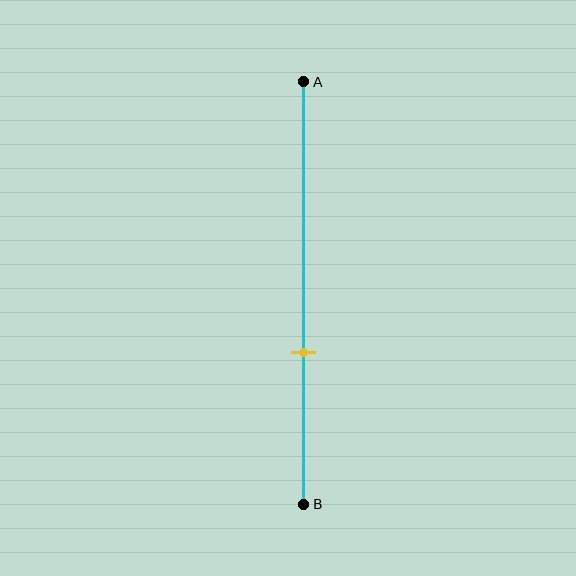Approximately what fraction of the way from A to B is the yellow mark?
The yellow mark is approximately 65% of the way from A to B.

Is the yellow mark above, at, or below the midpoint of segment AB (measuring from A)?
The yellow mark is below the midpoint of segment AB.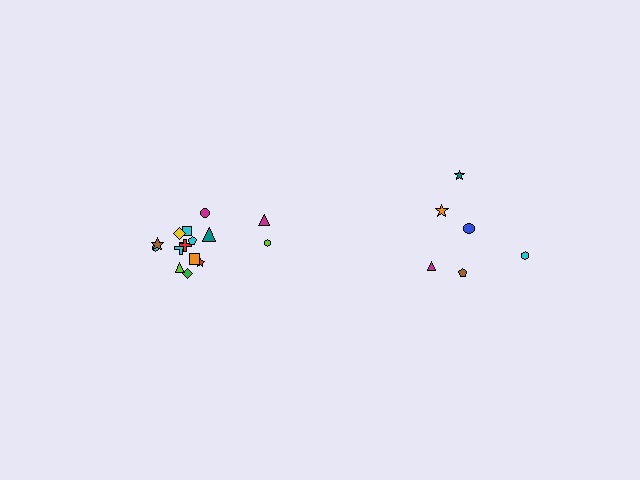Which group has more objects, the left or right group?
The left group.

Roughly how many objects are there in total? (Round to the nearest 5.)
Roughly 20 objects in total.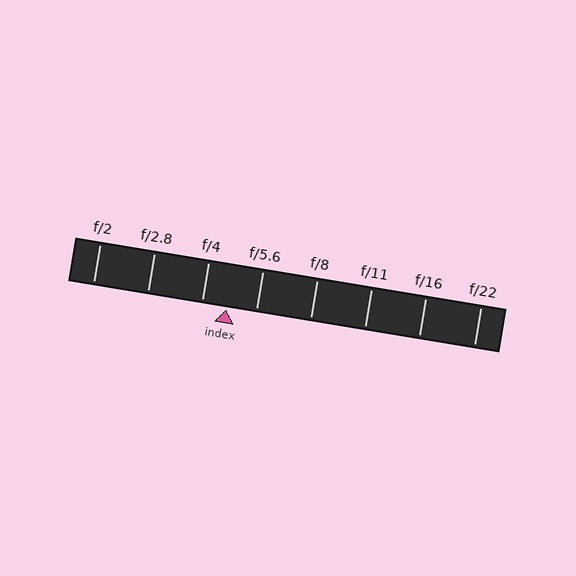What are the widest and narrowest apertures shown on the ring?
The widest aperture shown is f/2 and the narrowest is f/22.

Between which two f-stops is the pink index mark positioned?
The index mark is between f/4 and f/5.6.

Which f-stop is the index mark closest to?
The index mark is closest to f/4.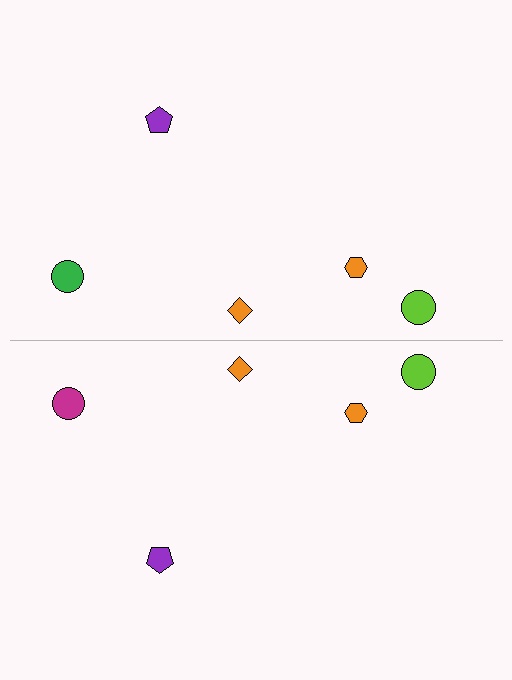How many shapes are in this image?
There are 10 shapes in this image.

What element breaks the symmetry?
The magenta circle on the bottom side breaks the symmetry — its mirror counterpart is green.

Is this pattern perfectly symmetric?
No, the pattern is not perfectly symmetric. The magenta circle on the bottom side breaks the symmetry — its mirror counterpart is green.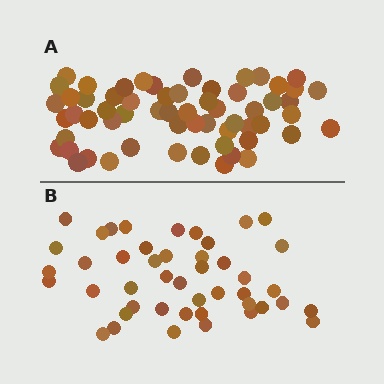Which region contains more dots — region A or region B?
Region A (the top region) has more dots.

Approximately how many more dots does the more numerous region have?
Region A has approximately 15 more dots than region B.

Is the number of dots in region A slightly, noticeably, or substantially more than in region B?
Region A has noticeably more, but not dramatically so. The ratio is roughly 1.3 to 1.